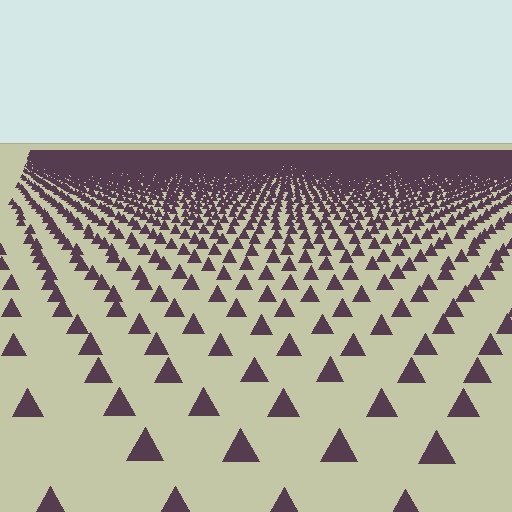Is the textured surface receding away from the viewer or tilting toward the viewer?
The surface is receding away from the viewer. Texture elements get smaller and denser toward the top.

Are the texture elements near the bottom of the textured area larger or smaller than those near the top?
Larger. Near the bottom, elements are closer to the viewer and appear at a bigger on-screen size.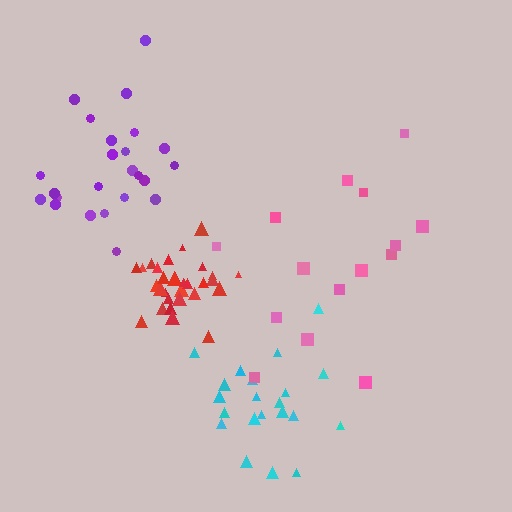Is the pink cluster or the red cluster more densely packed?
Red.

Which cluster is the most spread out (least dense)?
Pink.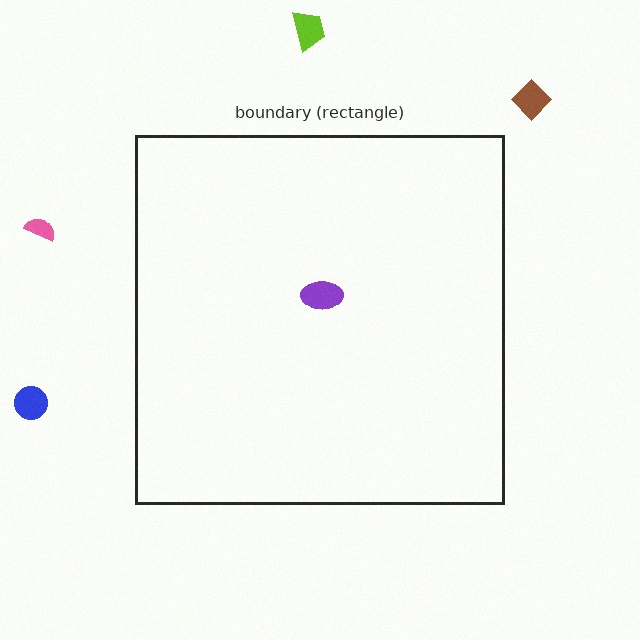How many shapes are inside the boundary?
1 inside, 4 outside.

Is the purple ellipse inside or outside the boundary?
Inside.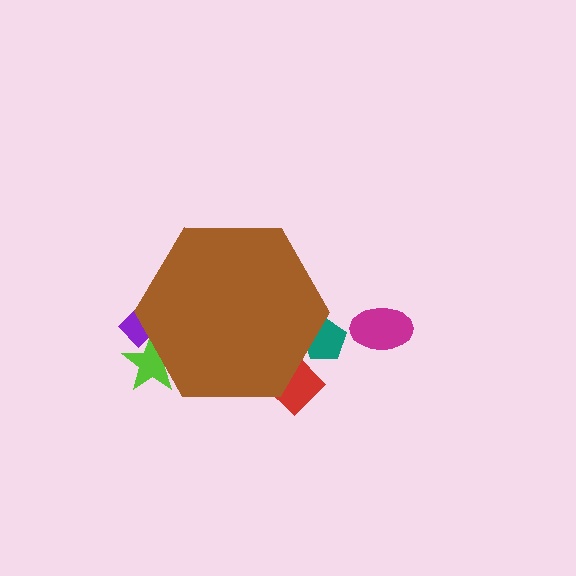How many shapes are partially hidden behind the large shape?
4 shapes are partially hidden.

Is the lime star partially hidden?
Yes, the lime star is partially hidden behind the brown hexagon.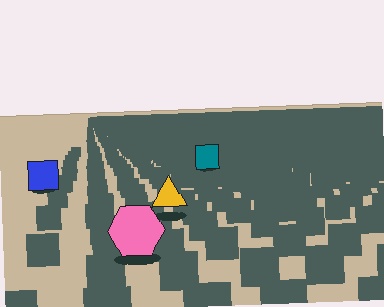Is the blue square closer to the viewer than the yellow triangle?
No. The yellow triangle is closer — you can tell from the texture gradient: the ground texture is coarser near it.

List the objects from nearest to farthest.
From nearest to farthest: the pink hexagon, the yellow triangle, the blue square, the teal square.